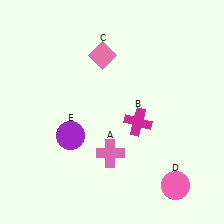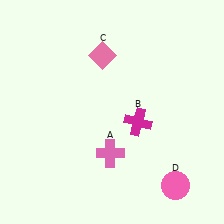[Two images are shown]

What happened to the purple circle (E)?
The purple circle (E) was removed in Image 2. It was in the bottom-left area of Image 1.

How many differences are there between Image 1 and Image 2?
There is 1 difference between the two images.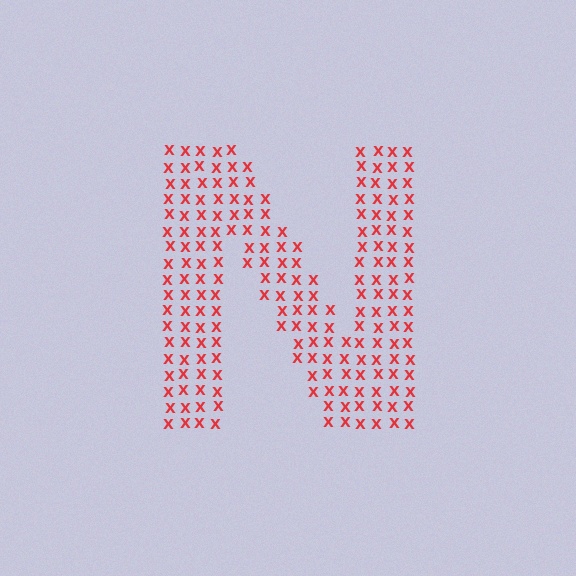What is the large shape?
The large shape is the letter N.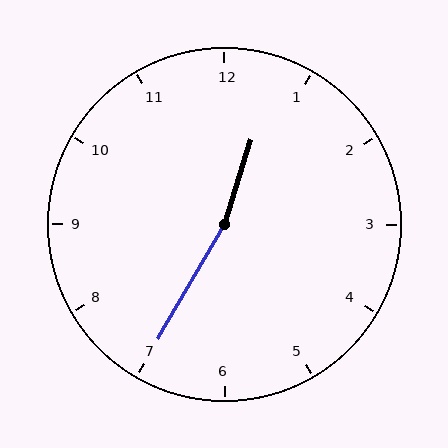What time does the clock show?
12:35.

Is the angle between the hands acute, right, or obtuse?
It is obtuse.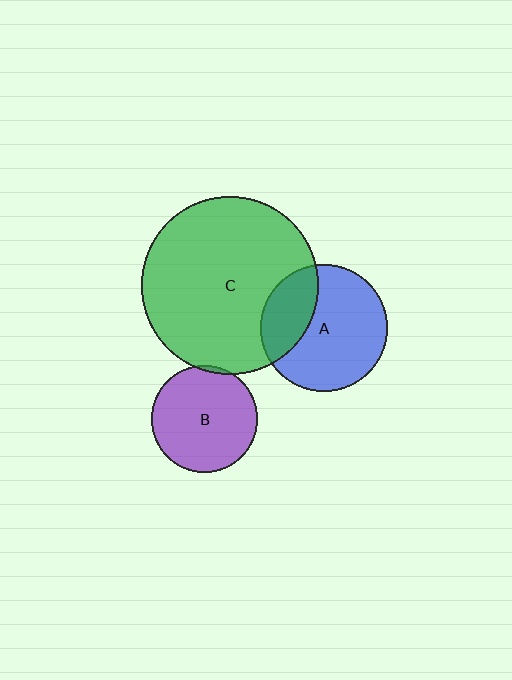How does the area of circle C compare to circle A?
Approximately 2.0 times.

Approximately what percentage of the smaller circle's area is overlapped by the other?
Approximately 5%.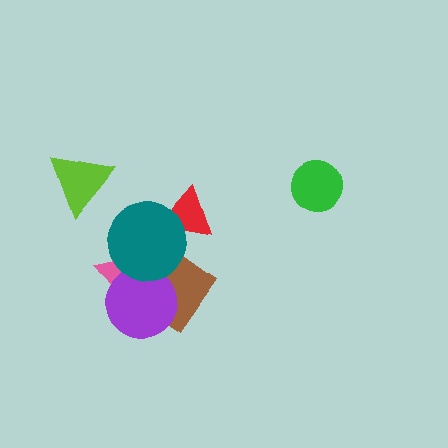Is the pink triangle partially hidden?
Yes, it is partially covered by another shape.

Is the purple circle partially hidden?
Yes, it is partially covered by another shape.